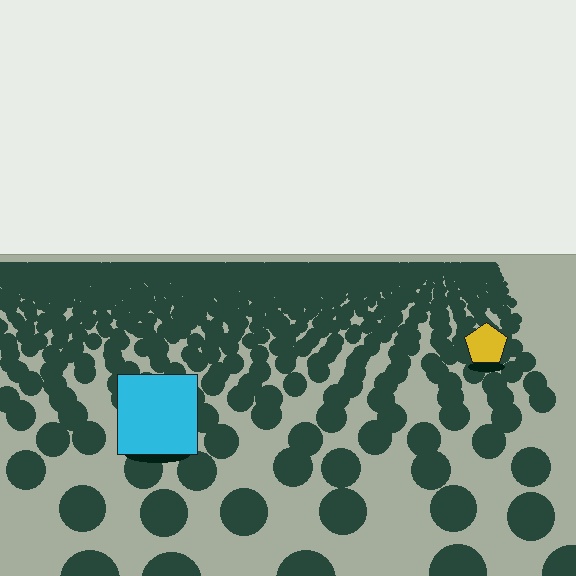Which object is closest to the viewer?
The cyan square is closest. The texture marks near it are larger and more spread out.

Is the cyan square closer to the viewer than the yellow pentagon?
Yes. The cyan square is closer — you can tell from the texture gradient: the ground texture is coarser near it.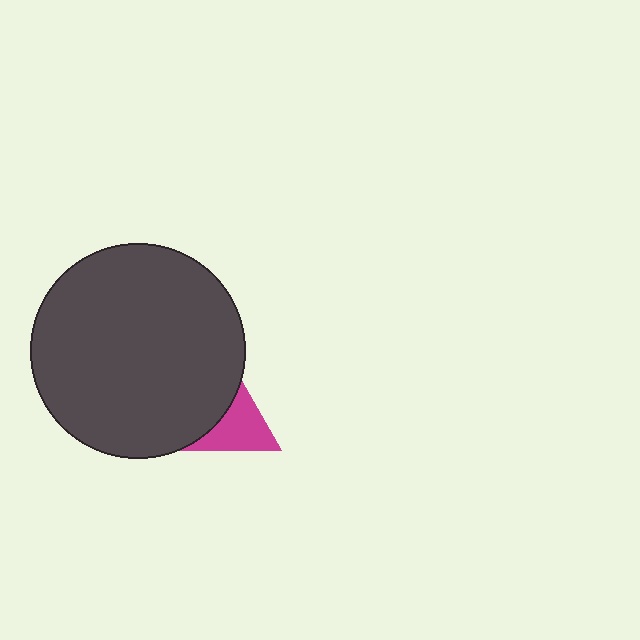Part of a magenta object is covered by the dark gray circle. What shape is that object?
It is a triangle.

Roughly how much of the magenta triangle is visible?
A small part of it is visible (roughly 36%).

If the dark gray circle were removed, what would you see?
You would see the complete magenta triangle.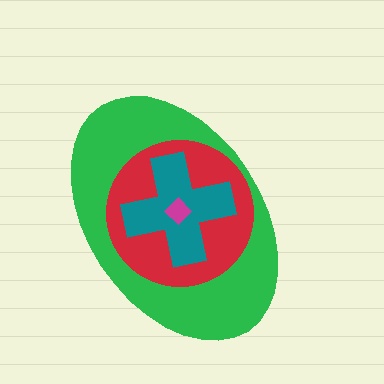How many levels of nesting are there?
4.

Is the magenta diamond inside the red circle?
Yes.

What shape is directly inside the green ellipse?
The red circle.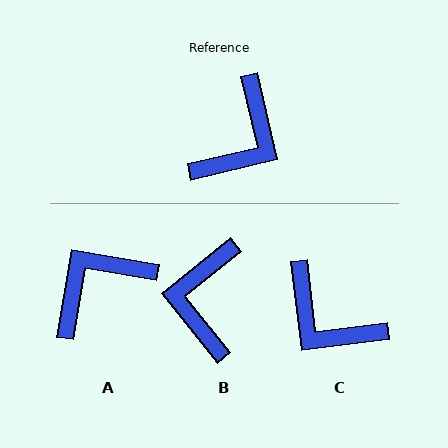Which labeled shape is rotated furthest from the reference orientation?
A, about 157 degrees away.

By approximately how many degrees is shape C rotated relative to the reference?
Approximately 96 degrees clockwise.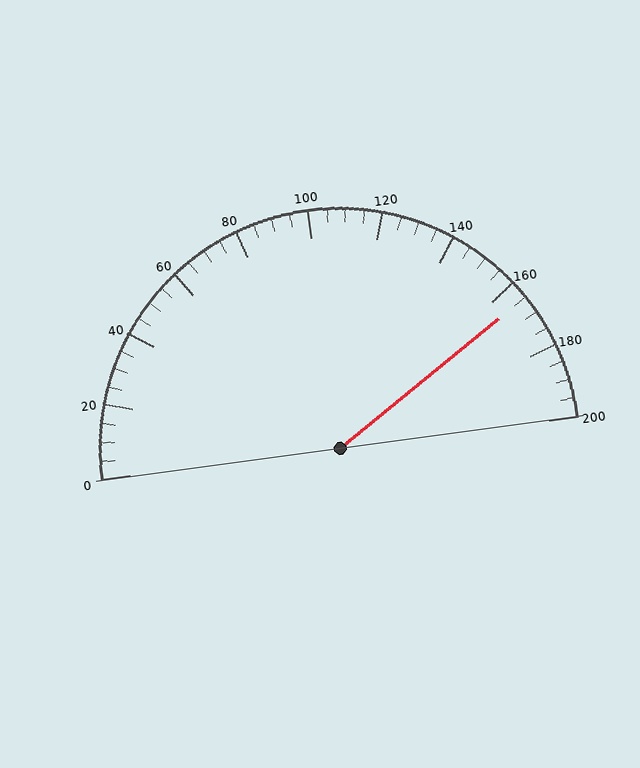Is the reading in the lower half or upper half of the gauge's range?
The reading is in the upper half of the range (0 to 200).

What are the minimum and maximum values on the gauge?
The gauge ranges from 0 to 200.